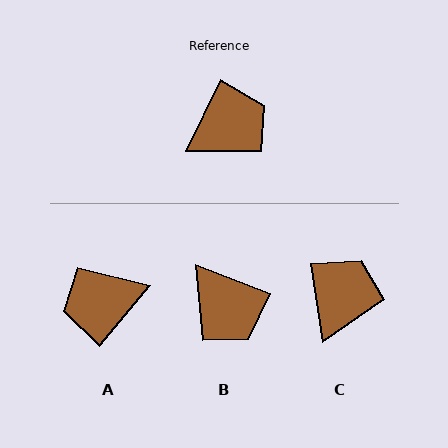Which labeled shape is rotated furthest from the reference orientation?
A, about 166 degrees away.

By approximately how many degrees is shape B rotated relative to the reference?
Approximately 85 degrees clockwise.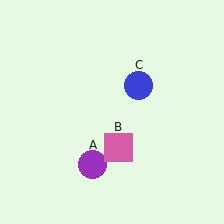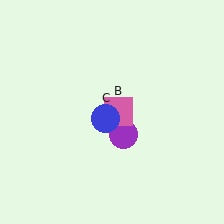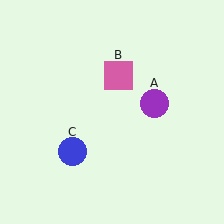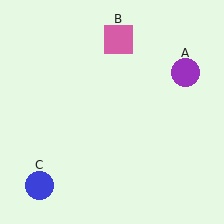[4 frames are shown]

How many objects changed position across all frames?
3 objects changed position: purple circle (object A), pink square (object B), blue circle (object C).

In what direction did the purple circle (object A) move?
The purple circle (object A) moved up and to the right.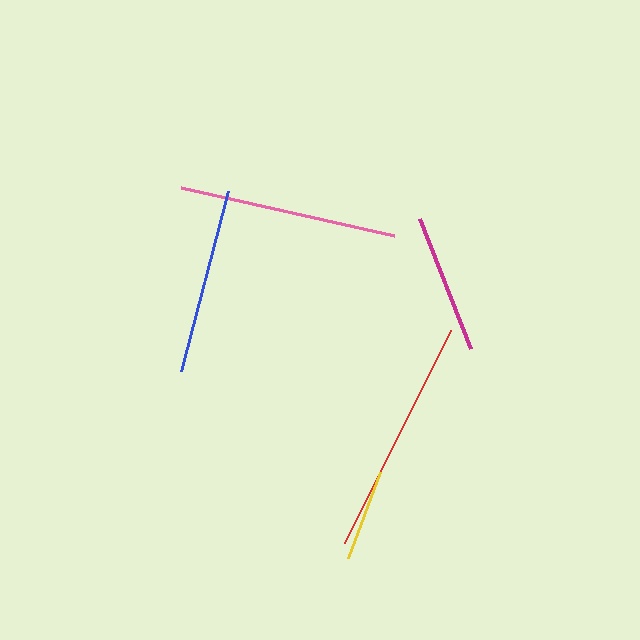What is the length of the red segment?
The red segment is approximately 238 pixels long.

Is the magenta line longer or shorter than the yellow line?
The magenta line is longer than the yellow line.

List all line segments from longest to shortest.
From longest to shortest: red, pink, blue, magenta, yellow.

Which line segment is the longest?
The red line is the longest at approximately 238 pixels.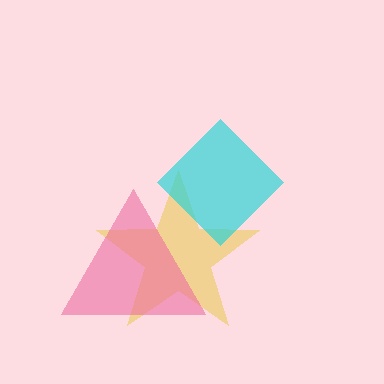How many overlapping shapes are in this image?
There are 3 overlapping shapes in the image.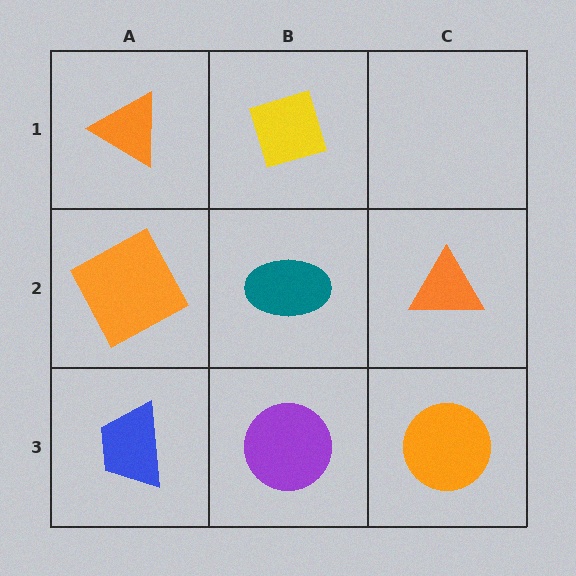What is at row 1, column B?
A yellow diamond.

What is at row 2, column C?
An orange triangle.